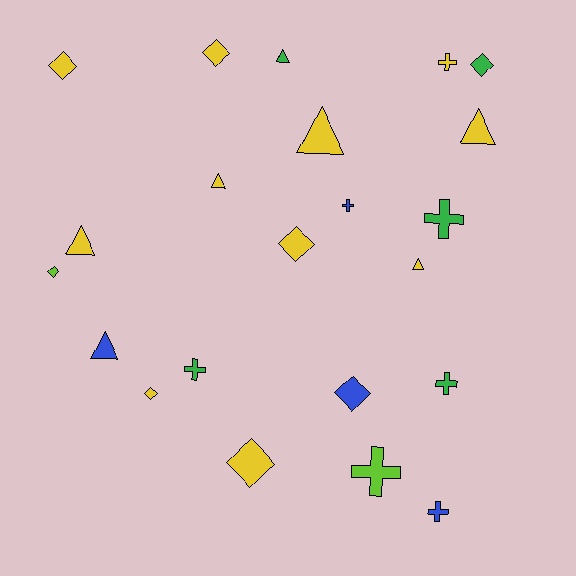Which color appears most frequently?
Yellow, with 11 objects.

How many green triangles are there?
There is 1 green triangle.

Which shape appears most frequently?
Diamond, with 8 objects.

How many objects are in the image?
There are 22 objects.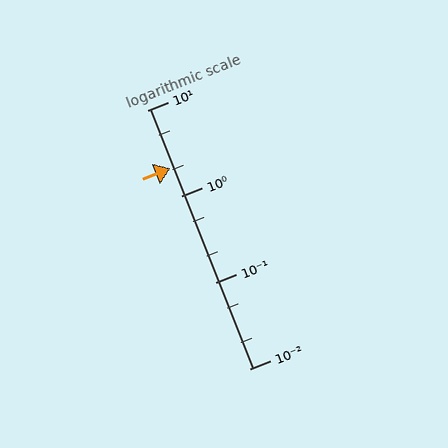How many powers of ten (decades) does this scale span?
The scale spans 3 decades, from 0.01 to 10.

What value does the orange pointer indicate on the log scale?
The pointer indicates approximately 2.1.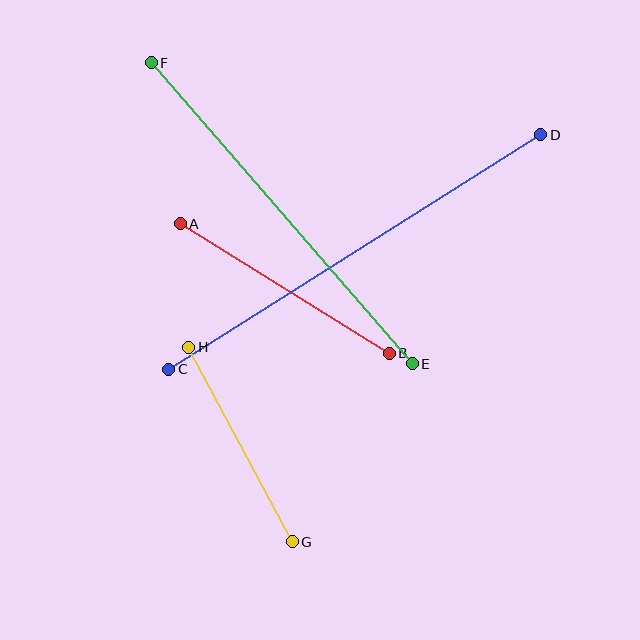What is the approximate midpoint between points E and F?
The midpoint is at approximately (282, 213) pixels.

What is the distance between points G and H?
The distance is approximately 220 pixels.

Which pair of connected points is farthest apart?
Points C and D are farthest apart.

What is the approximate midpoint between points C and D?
The midpoint is at approximately (355, 252) pixels.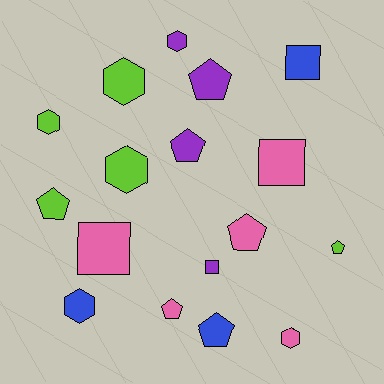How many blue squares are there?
There is 1 blue square.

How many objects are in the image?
There are 17 objects.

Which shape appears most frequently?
Pentagon, with 7 objects.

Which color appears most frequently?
Lime, with 5 objects.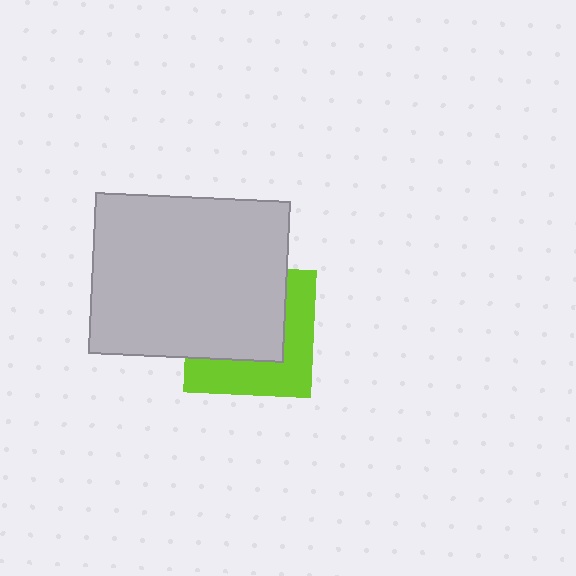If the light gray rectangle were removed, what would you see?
You would see the complete lime square.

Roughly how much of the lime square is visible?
A small part of it is visible (roughly 43%).